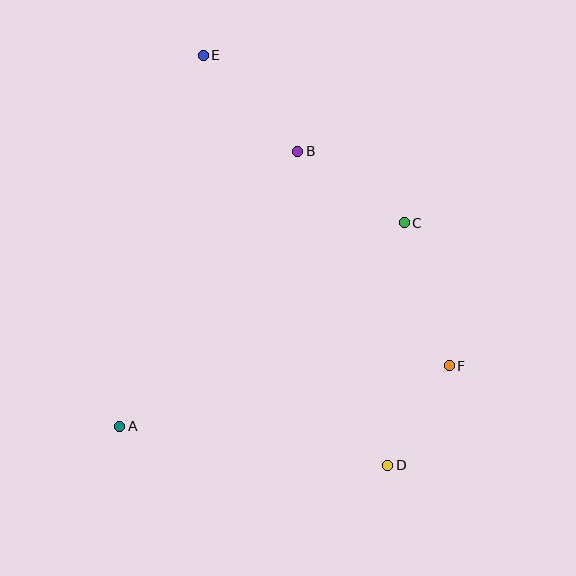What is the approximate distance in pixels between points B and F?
The distance between B and F is approximately 263 pixels.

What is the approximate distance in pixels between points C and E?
The distance between C and E is approximately 261 pixels.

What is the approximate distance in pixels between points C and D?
The distance between C and D is approximately 243 pixels.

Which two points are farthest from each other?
Points D and E are farthest from each other.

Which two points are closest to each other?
Points D and F are closest to each other.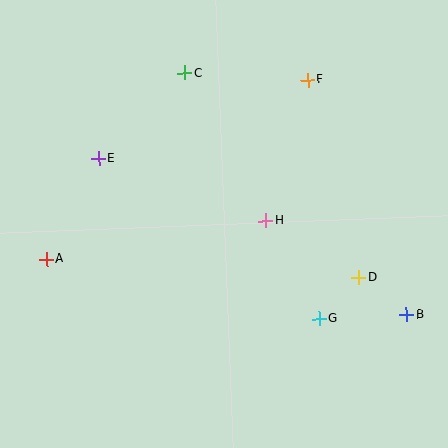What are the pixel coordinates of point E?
Point E is at (98, 158).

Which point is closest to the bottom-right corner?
Point B is closest to the bottom-right corner.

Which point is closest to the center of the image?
Point H at (266, 220) is closest to the center.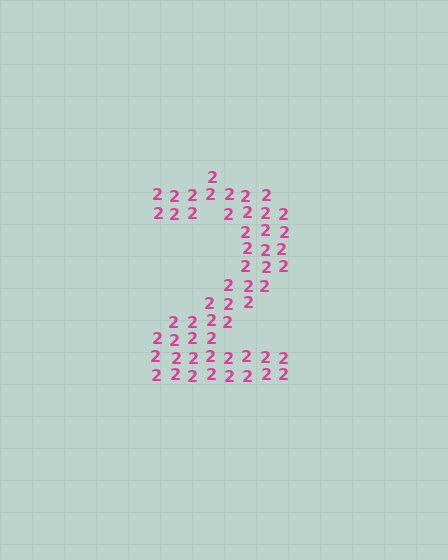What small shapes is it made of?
It is made of small digit 2's.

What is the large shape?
The large shape is the digit 2.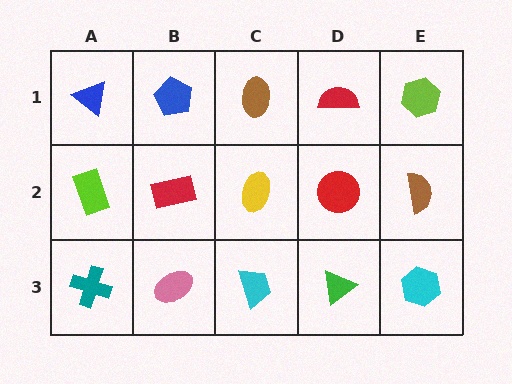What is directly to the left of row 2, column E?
A red circle.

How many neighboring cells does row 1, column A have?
2.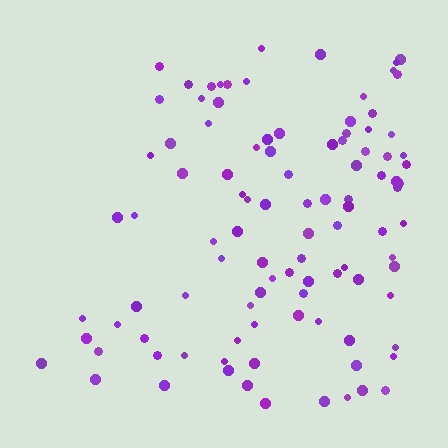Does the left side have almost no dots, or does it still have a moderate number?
Still a moderate number, just noticeably fewer than the right.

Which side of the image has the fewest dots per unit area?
The left.